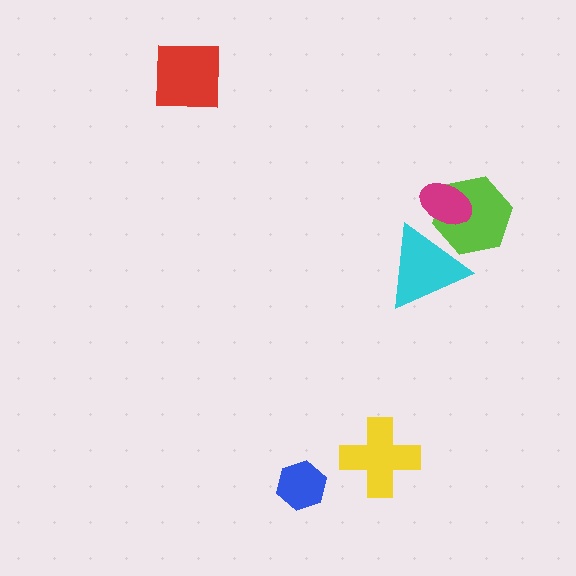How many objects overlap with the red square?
0 objects overlap with the red square.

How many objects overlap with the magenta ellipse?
2 objects overlap with the magenta ellipse.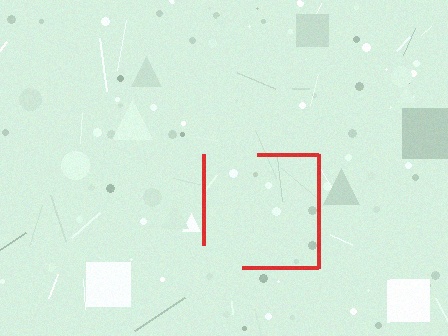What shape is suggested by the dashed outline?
The dashed outline suggests a square.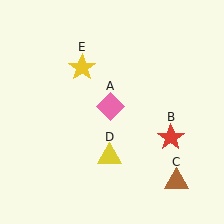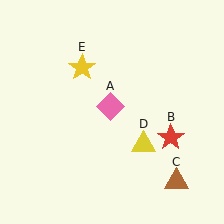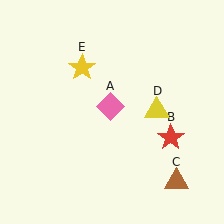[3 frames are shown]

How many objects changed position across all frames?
1 object changed position: yellow triangle (object D).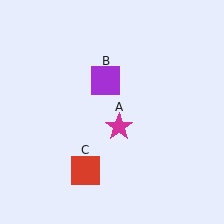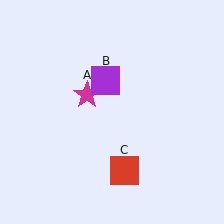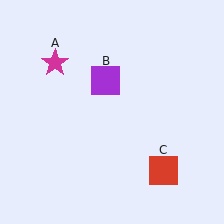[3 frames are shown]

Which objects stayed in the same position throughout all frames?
Purple square (object B) remained stationary.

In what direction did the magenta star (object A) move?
The magenta star (object A) moved up and to the left.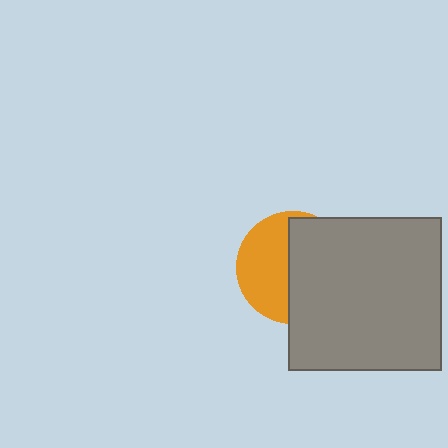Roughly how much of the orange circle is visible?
About half of it is visible (roughly 45%).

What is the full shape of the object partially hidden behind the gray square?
The partially hidden object is an orange circle.